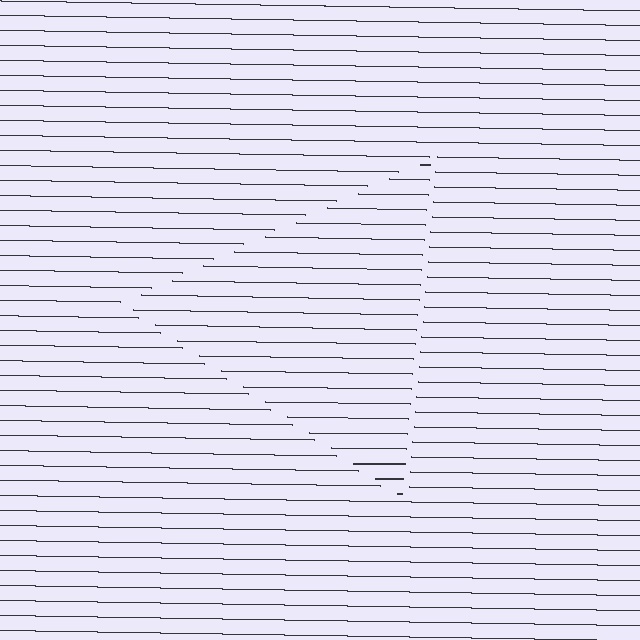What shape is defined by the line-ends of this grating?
An illusory triangle. The interior of the shape contains the same grating, shifted by half a period — the contour is defined by the phase discontinuity where line-ends from the inner and outer gratings abut.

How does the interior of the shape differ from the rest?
The interior of the shape contains the same grating, shifted by half a period — the contour is defined by the phase discontinuity where line-ends from the inner and outer gratings abut.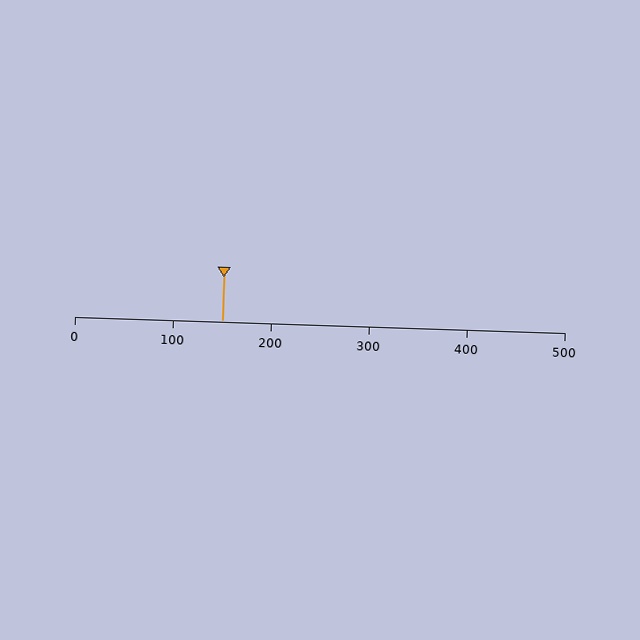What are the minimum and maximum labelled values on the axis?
The axis runs from 0 to 500.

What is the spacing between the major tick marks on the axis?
The major ticks are spaced 100 apart.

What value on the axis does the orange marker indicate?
The marker indicates approximately 150.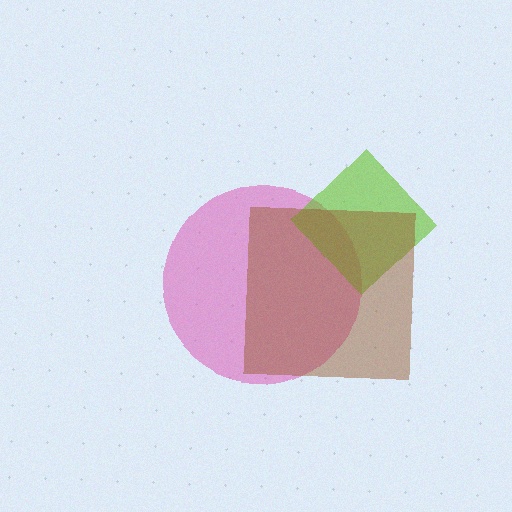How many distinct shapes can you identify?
There are 3 distinct shapes: a pink circle, a lime diamond, a brown square.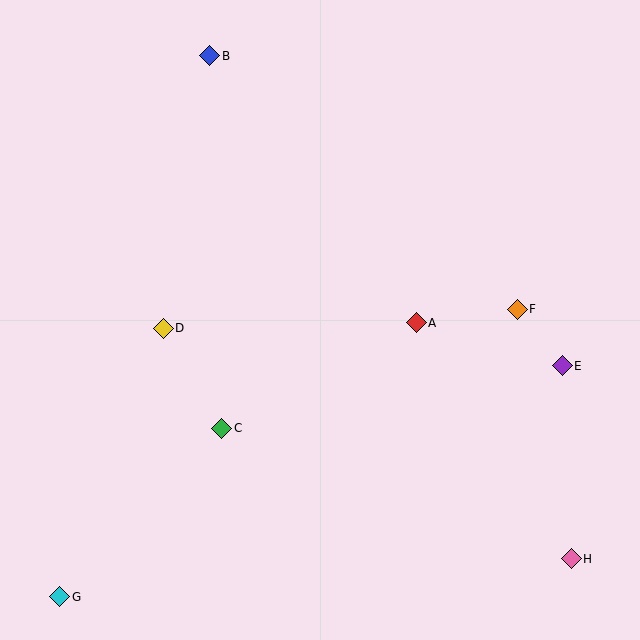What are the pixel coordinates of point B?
Point B is at (210, 56).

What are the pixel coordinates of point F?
Point F is at (517, 309).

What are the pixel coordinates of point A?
Point A is at (416, 323).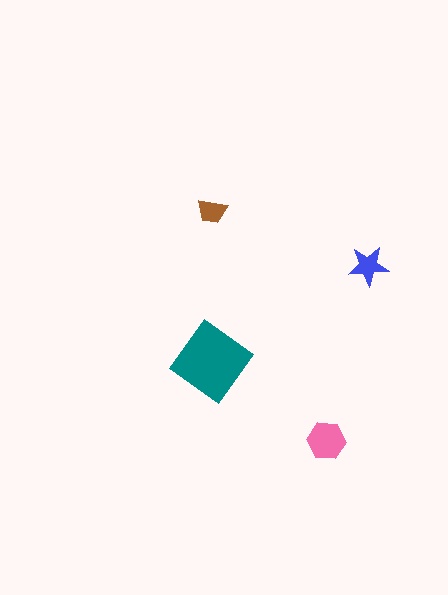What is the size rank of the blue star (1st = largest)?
3rd.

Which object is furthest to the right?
The blue star is rightmost.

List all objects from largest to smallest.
The teal diamond, the pink hexagon, the blue star, the brown trapezoid.